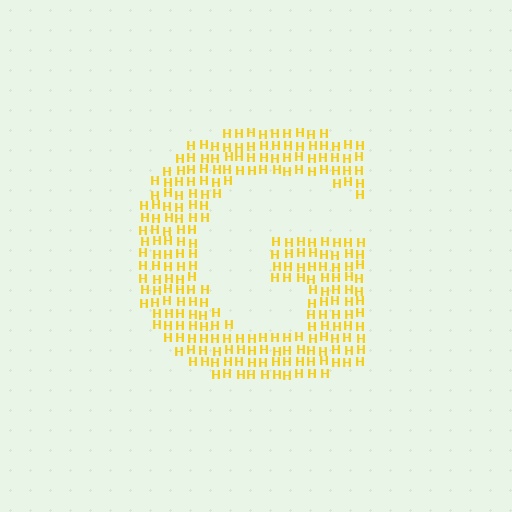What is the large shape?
The large shape is the letter G.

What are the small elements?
The small elements are letter H's.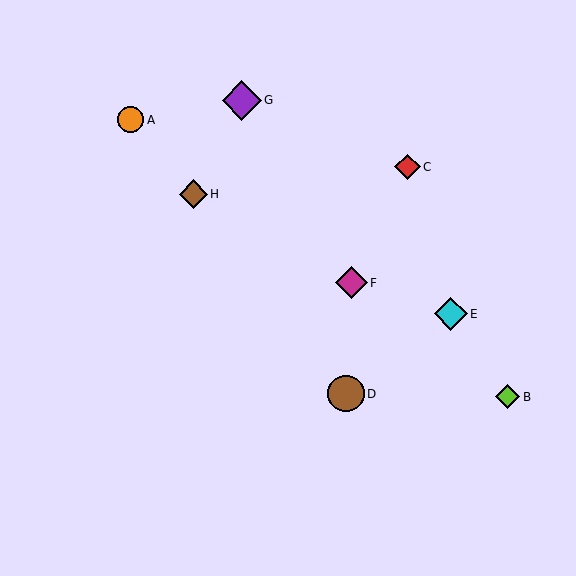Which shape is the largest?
The purple diamond (labeled G) is the largest.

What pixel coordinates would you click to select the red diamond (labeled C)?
Click at (407, 167) to select the red diamond C.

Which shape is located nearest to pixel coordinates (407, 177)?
The red diamond (labeled C) at (407, 167) is nearest to that location.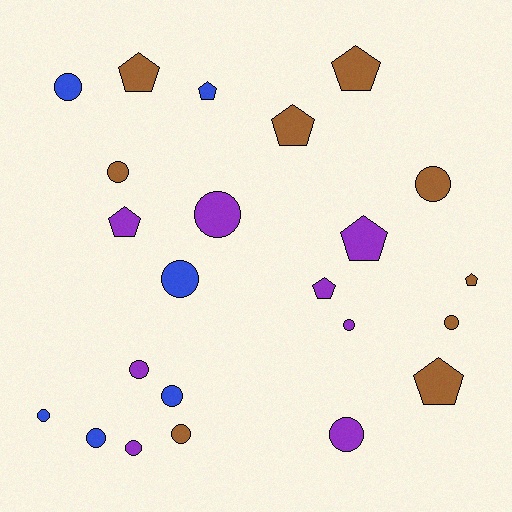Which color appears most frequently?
Brown, with 9 objects.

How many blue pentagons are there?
There is 1 blue pentagon.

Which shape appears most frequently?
Circle, with 14 objects.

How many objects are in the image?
There are 23 objects.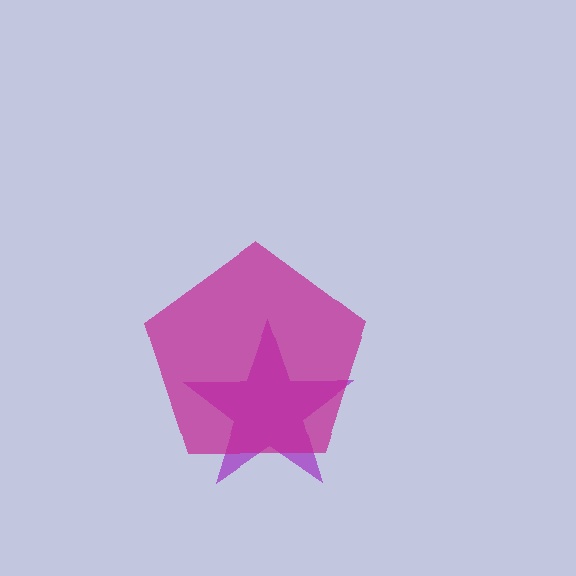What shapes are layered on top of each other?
The layered shapes are: a purple star, a magenta pentagon.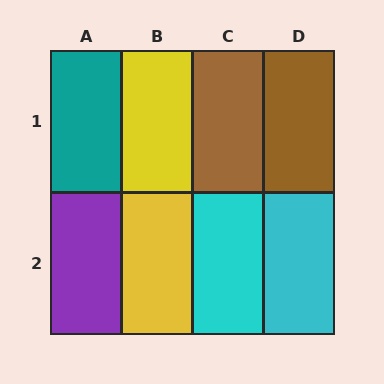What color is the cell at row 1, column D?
Brown.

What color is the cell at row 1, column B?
Yellow.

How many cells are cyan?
2 cells are cyan.